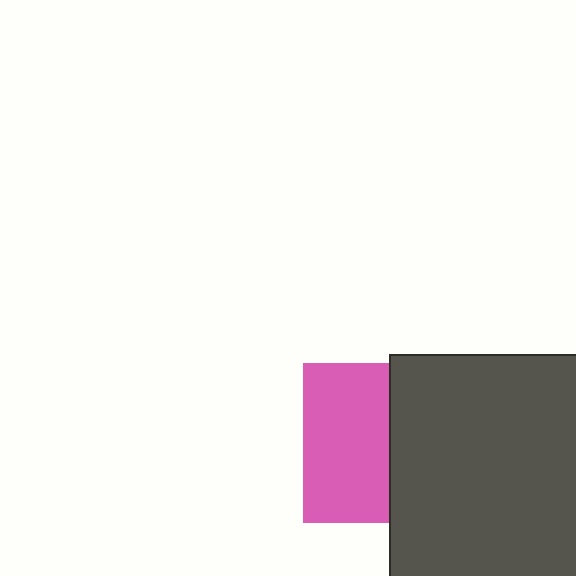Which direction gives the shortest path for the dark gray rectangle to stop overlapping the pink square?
Moving right gives the shortest separation.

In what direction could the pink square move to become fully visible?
The pink square could move left. That would shift it out from behind the dark gray rectangle entirely.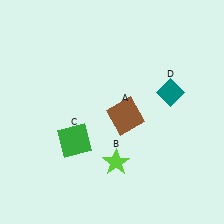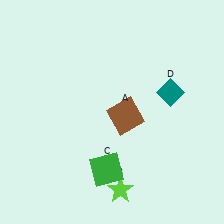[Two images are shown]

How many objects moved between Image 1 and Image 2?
2 objects moved between the two images.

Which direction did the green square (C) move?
The green square (C) moved right.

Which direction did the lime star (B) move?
The lime star (B) moved down.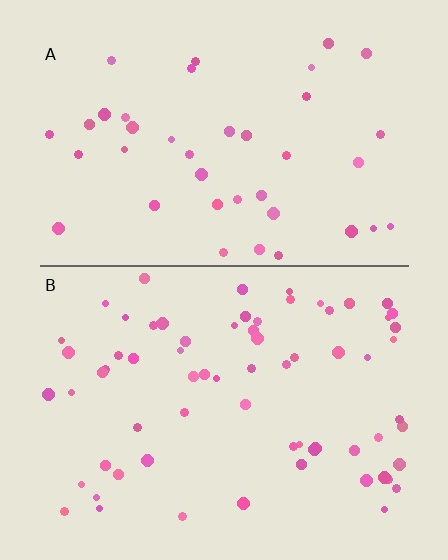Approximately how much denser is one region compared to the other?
Approximately 1.7× — region B over region A.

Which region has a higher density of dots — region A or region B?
B (the bottom).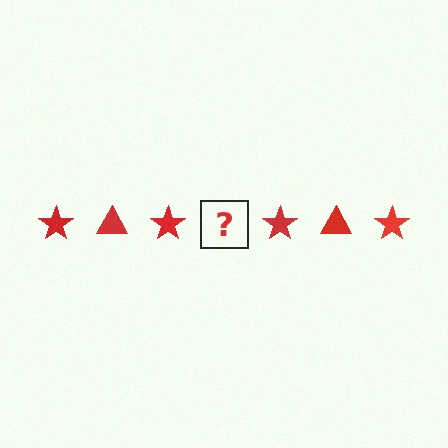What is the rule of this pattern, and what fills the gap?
The rule is that the pattern cycles through star, triangle shapes in red. The gap should be filled with a red triangle.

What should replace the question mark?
The question mark should be replaced with a red triangle.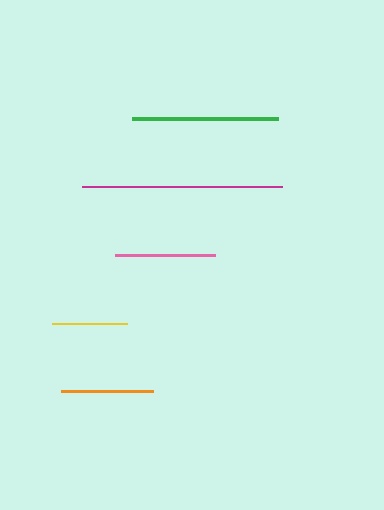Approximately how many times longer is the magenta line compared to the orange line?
The magenta line is approximately 2.2 times the length of the orange line.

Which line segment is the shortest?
The yellow line is the shortest at approximately 75 pixels.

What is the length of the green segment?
The green segment is approximately 146 pixels long.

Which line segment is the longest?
The magenta line is the longest at approximately 201 pixels.